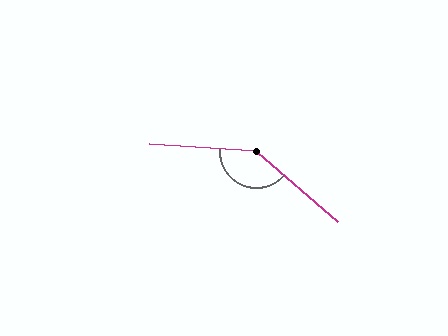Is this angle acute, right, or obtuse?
It is obtuse.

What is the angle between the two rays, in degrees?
Approximately 143 degrees.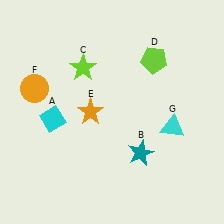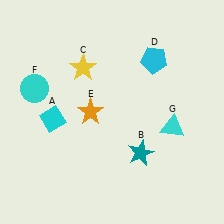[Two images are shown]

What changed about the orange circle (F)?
In Image 1, F is orange. In Image 2, it changed to cyan.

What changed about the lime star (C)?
In Image 1, C is lime. In Image 2, it changed to yellow.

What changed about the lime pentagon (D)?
In Image 1, D is lime. In Image 2, it changed to cyan.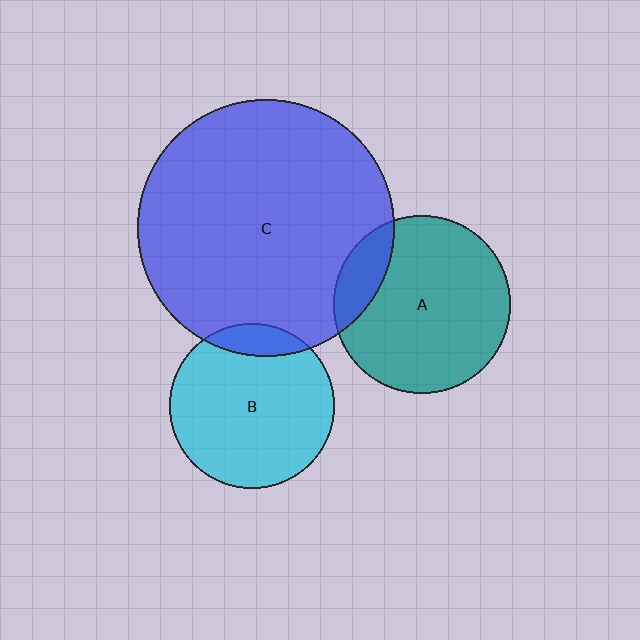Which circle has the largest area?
Circle C (blue).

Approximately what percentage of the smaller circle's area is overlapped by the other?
Approximately 15%.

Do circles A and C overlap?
Yes.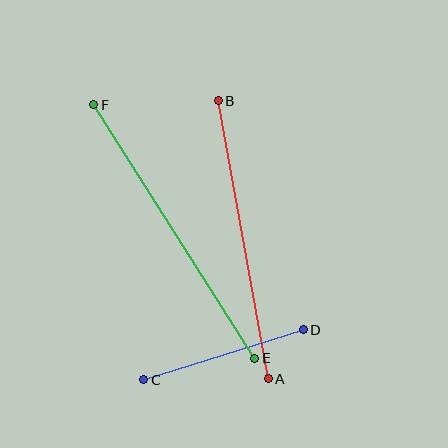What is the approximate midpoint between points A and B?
The midpoint is at approximately (243, 240) pixels.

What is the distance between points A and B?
The distance is approximately 282 pixels.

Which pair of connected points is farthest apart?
Points E and F are farthest apart.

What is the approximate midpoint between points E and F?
The midpoint is at approximately (174, 232) pixels.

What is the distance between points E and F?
The distance is approximately 300 pixels.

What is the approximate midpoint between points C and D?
The midpoint is at approximately (224, 355) pixels.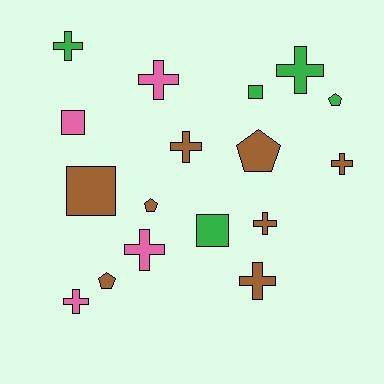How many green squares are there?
There are 2 green squares.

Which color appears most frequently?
Brown, with 8 objects.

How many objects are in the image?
There are 17 objects.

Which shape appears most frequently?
Cross, with 9 objects.